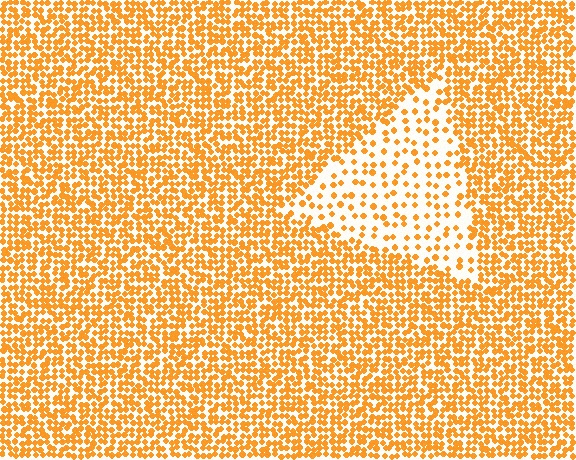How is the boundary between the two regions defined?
The boundary is defined by a change in element density (approximately 2.7x ratio). All elements are the same color, size, and shape.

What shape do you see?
I see a triangle.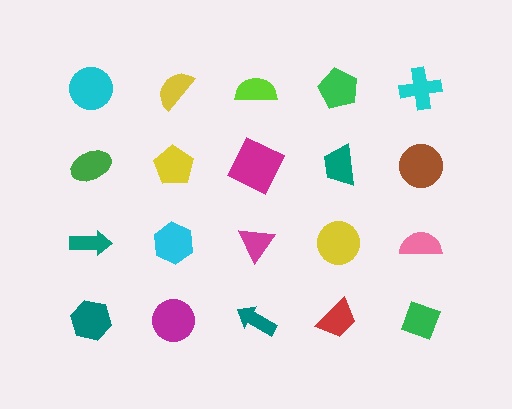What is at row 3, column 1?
A teal arrow.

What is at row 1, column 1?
A cyan circle.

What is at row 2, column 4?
A teal trapezoid.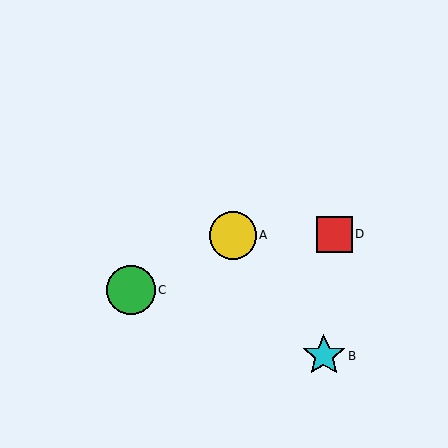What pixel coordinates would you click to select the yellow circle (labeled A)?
Click at (233, 236) to select the yellow circle A.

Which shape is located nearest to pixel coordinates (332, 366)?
The cyan star (labeled B) at (324, 356) is nearest to that location.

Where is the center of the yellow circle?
The center of the yellow circle is at (233, 236).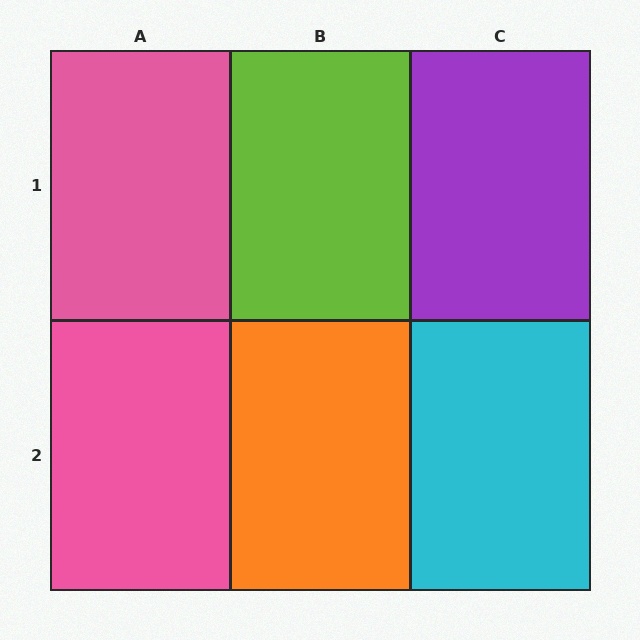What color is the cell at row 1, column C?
Purple.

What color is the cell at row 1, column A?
Pink.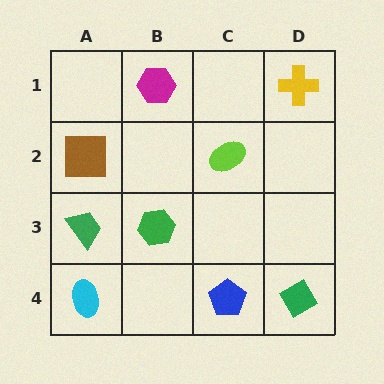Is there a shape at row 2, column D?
No, that cell is empty.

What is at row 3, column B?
A green hexagon.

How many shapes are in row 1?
2 shapes.